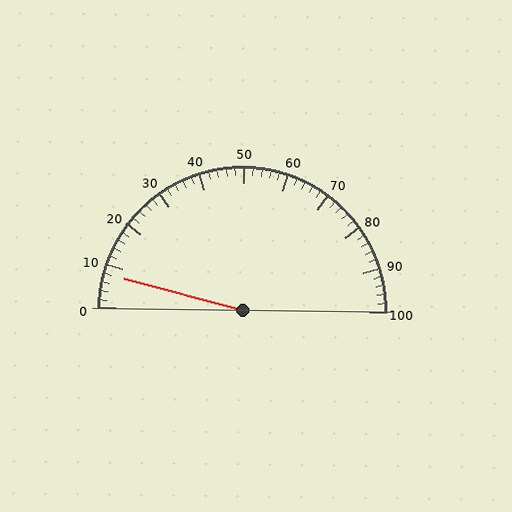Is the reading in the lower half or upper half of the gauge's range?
The reading is in the lower half of the range (0 to 100).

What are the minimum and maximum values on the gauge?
The gauge ranges from 0 to 100.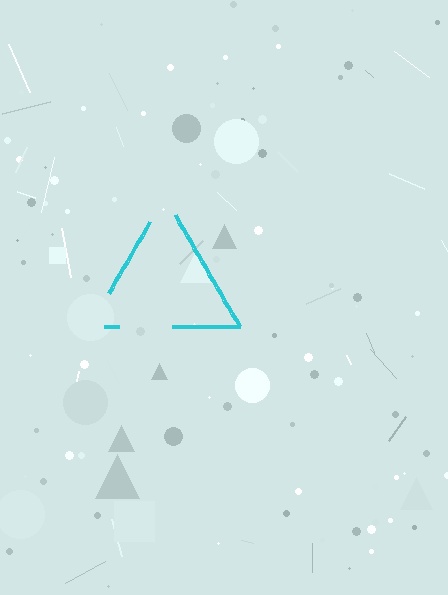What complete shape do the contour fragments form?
The contour fragments form a triangle.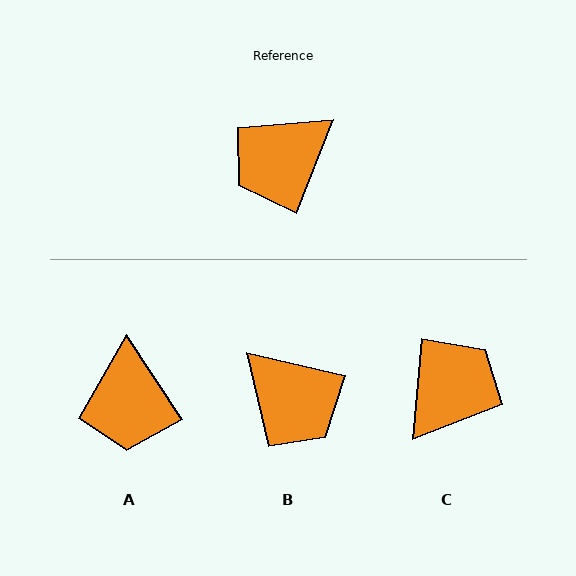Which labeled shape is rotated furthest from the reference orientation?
C, about 164 degrees away.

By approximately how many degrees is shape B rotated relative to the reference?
Approximately 98 degrees counter-clockwise.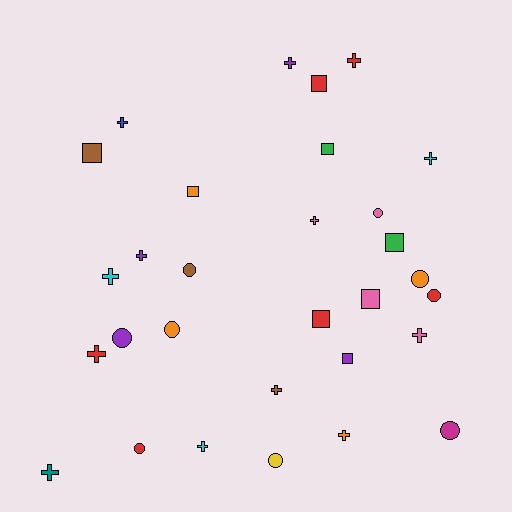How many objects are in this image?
There are 30 objects.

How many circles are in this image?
There are 9 circles.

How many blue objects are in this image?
There is 1 blue object.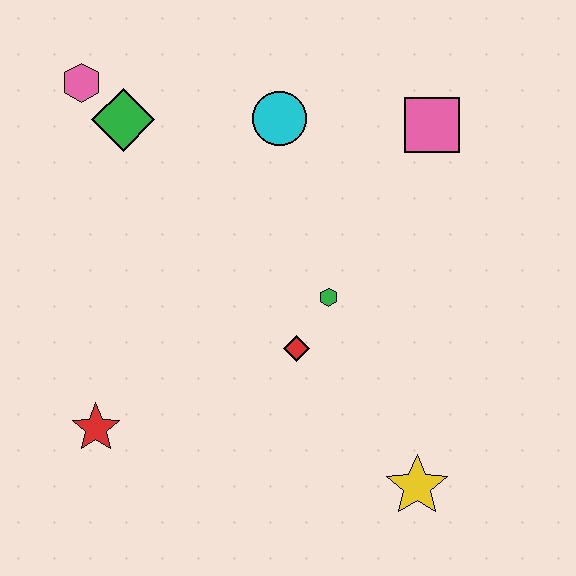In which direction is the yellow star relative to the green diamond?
The yellow star is below the green diamond.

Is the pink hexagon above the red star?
Yes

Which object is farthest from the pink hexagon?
The yellow star is farthest from the pink hexagon.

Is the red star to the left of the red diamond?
Yes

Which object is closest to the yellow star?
The red diamond is closest to the yellow star.